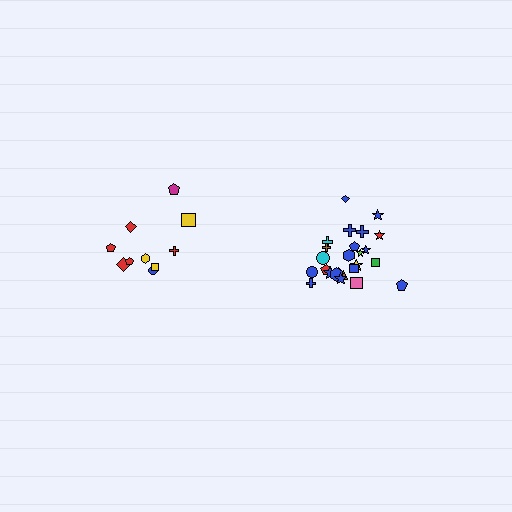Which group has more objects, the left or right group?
The right group.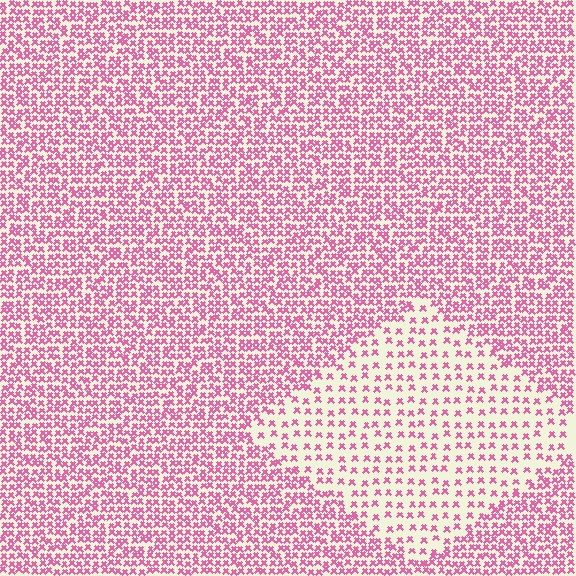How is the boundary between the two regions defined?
The boundary is defined by a change in element density (approximately 2.3x ratio). All elements are the same color, size, and shape.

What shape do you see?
I see a diamond.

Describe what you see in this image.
The image contains small pink elements arranged at two different densities. A diamond-shaped region is visible where the elements are less densely packed than the surrounding area.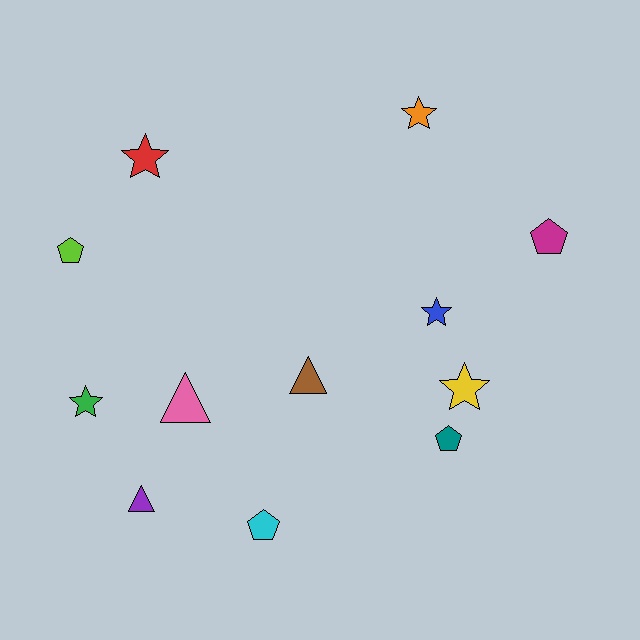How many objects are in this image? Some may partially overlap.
There are 12 objects.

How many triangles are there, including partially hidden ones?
There are 3 triangles.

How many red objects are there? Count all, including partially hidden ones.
There is 1 red object.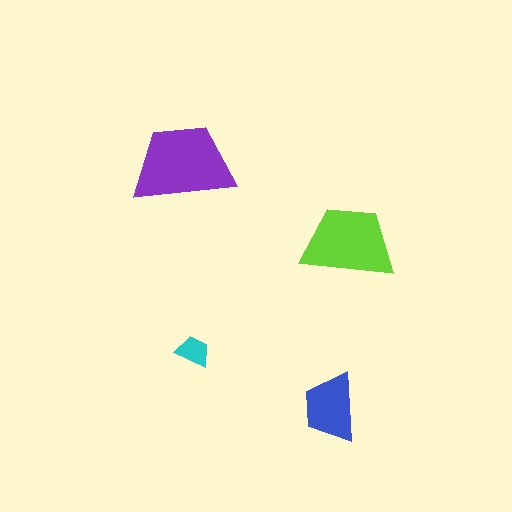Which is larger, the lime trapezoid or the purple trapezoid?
The purple one.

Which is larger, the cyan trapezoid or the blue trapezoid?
The blue one.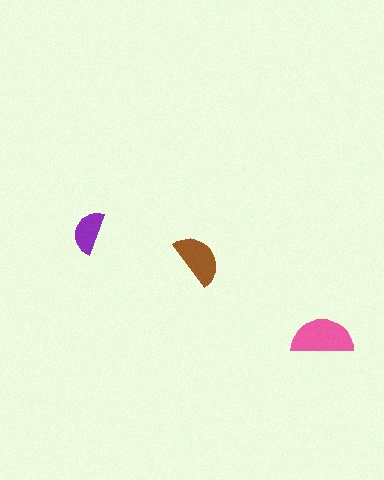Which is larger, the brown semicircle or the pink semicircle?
The pink one.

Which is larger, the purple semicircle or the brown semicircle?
The brown one.